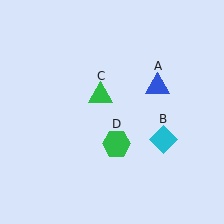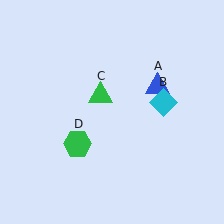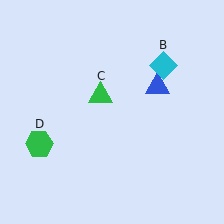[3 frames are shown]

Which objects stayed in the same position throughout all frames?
Blue triangle (object A) and green triangle (object C) remained stationary.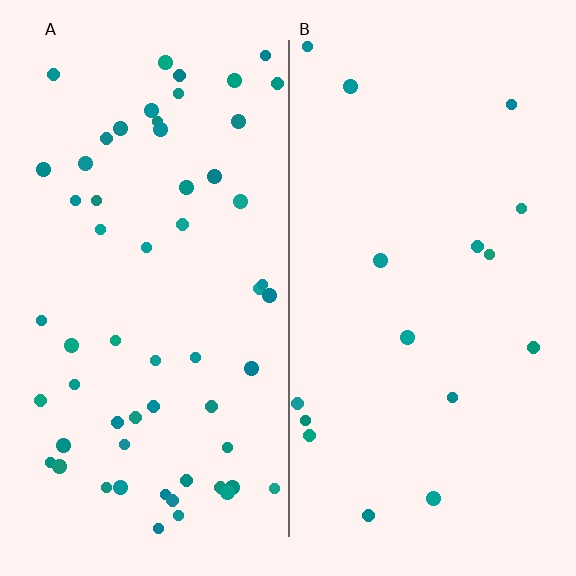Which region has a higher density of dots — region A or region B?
A (the left).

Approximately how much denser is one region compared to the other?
Approximately 3.6× — region A over region B.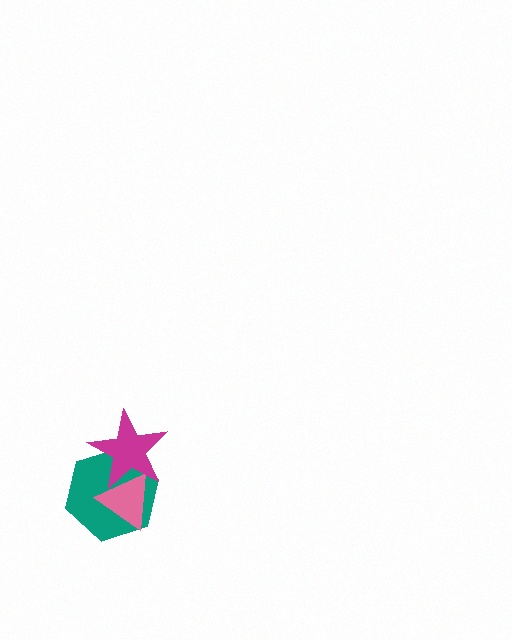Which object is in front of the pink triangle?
The magenta star is in front of the pink triangle.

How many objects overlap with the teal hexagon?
2 objects overlap with the teal hexagon.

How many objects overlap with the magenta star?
2 objects overlap with the magenta star.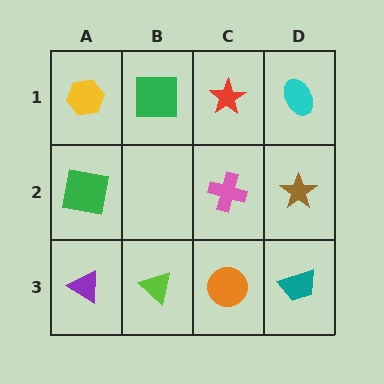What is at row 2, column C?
A pink cross.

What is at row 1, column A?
A yellow hexagon.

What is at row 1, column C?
A red star.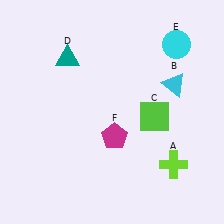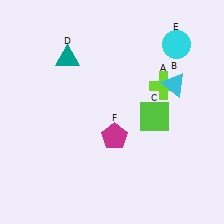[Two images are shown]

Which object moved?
The lime cross (A) moved up.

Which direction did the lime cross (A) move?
The lime cross (A) moved up.